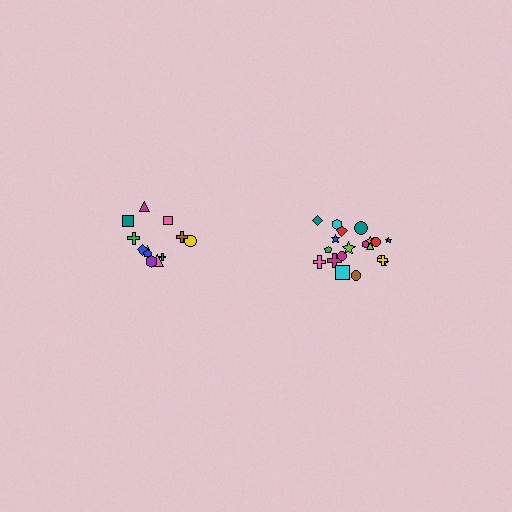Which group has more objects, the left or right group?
The right group.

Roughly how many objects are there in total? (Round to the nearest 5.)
Roughly 35 objects in total.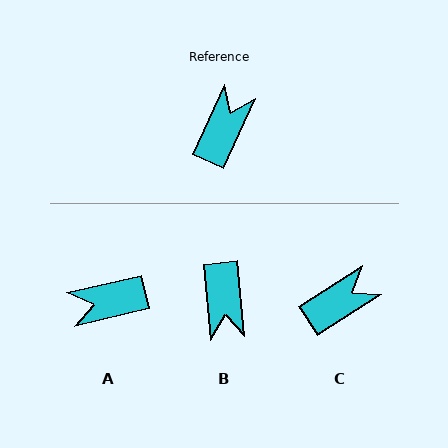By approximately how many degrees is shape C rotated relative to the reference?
Approximately 33 degrees clockwise.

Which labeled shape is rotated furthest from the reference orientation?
B, about 150 degrees away.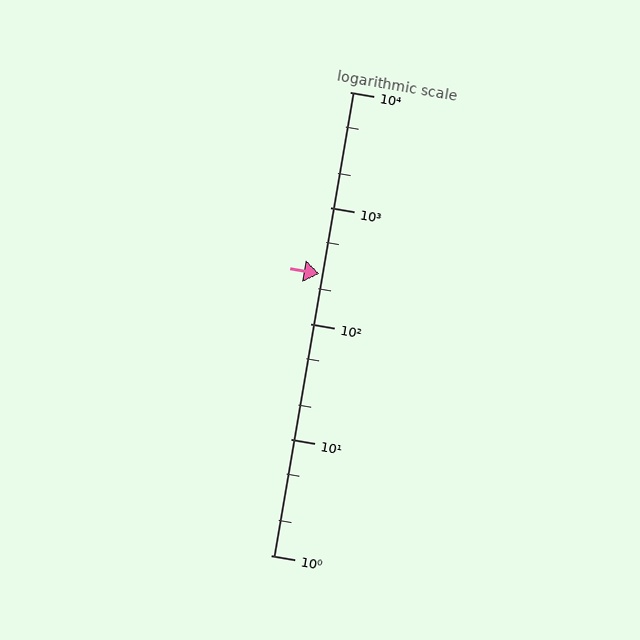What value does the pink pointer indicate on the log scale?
The pointer indicates approximately 270.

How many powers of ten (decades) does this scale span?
The scale spans 4 decades, from 1 to 10000.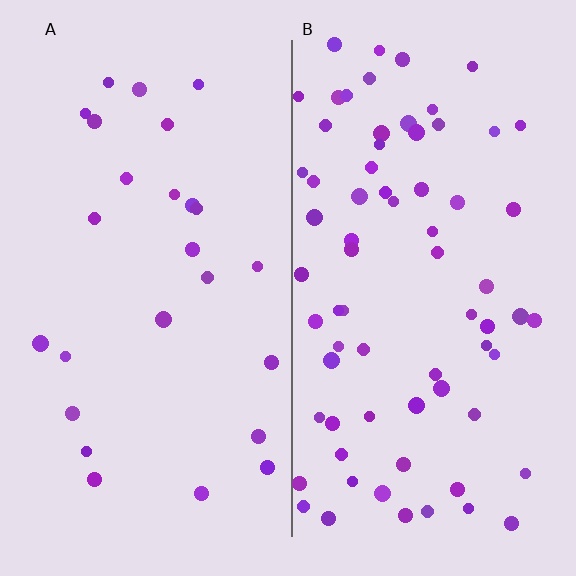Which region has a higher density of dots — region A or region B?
B (the right).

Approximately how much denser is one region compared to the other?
Approximately 2.8× — region B over region A.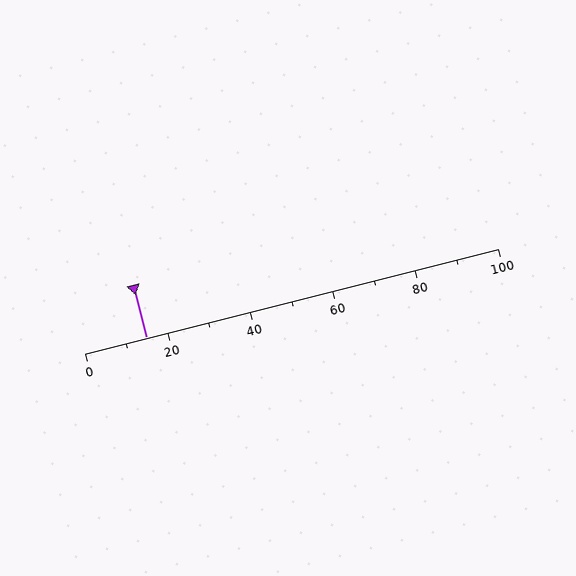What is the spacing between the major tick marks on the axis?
The major ticks are spaced 20 apart.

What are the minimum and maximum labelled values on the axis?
The axis runs from 0 to 100.